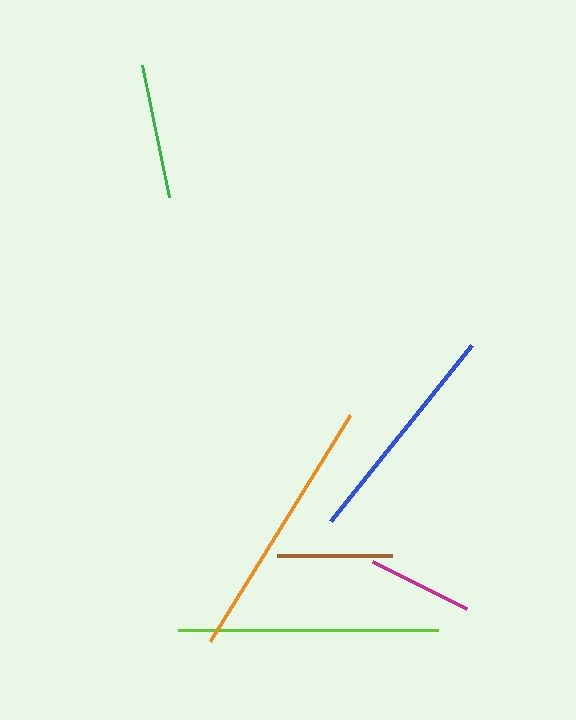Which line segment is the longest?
The orange line is the longest at approximately 266 pixels.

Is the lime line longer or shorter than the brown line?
The lime line is longer than the brown line.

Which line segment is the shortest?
The magenta line is the shortest at approximately 106 pixels.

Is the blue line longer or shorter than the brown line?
The blue line is longer than the brown line.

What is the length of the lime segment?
The lime segment is approximately 260 pixels long.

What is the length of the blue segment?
The blue segment is approximately 226 pixels long.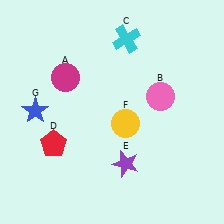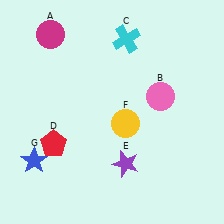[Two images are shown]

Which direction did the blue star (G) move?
The blue star (G) moved down.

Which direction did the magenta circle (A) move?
The magenta circle (A) moved up.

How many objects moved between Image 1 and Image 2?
2 objects moved between the two images.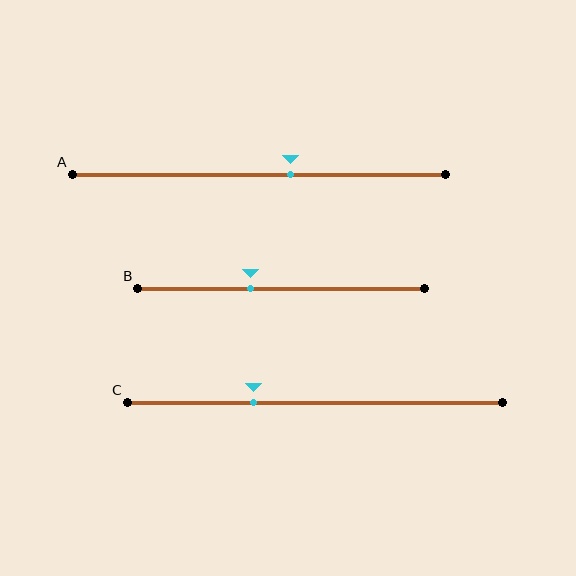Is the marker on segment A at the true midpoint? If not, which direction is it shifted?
No, the marker on segment A is shifted to the right by about 9% of the segment length.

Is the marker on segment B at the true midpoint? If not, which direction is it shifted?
No, the marker on segment B is shifted to the left by about 11% of the segment length.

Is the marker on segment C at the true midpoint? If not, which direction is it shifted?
No, the marker on segment C is shifted to the left by about 16% of the segment length.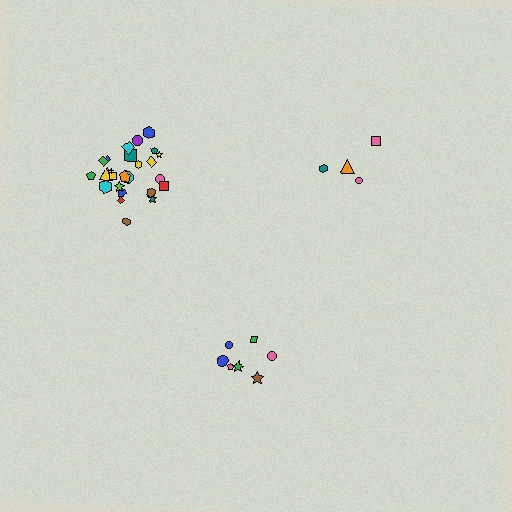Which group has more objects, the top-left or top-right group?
The top-left group.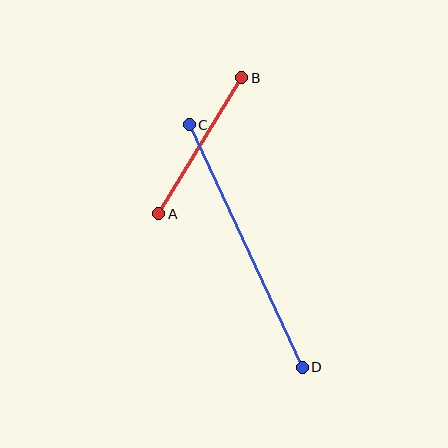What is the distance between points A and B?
The distance is approximately 159 pixels.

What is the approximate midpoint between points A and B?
The midpoint is at approximately (200, 146) pixels.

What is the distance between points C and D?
The distance is approximately 268 pixels.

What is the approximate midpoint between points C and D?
The midpoint is at approximately (246, 246) pixels.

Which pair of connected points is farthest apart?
Points C and D are farthest apart.